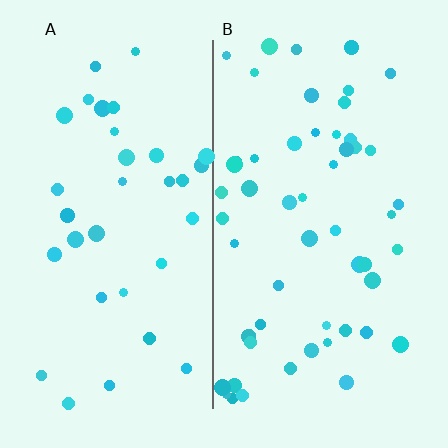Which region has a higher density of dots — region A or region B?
B (the right).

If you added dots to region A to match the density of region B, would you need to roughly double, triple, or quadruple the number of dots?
Approximately double.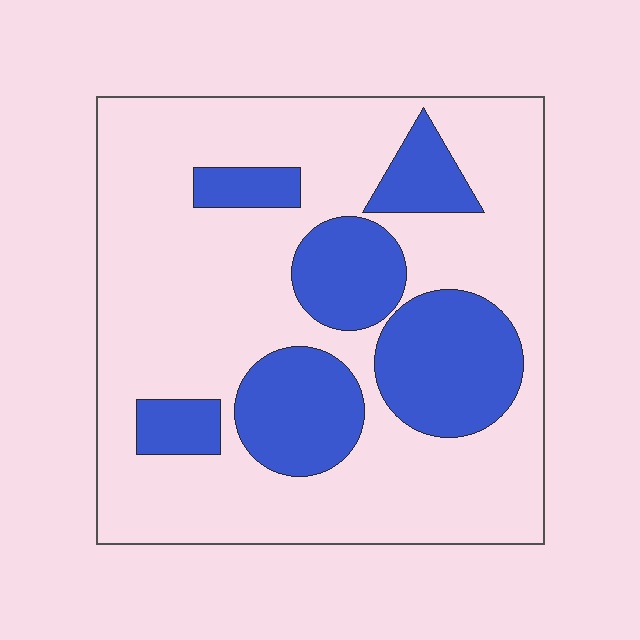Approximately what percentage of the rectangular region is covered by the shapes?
Approximately 30%.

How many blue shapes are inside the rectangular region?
6.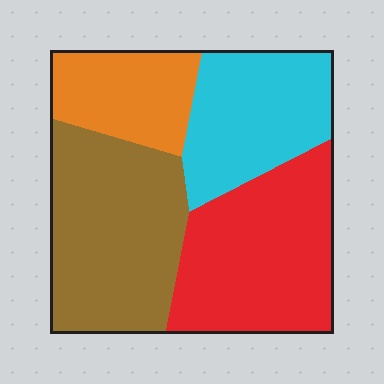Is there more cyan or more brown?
Brown.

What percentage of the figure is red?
Red takes up about one third (1/3) of the figure.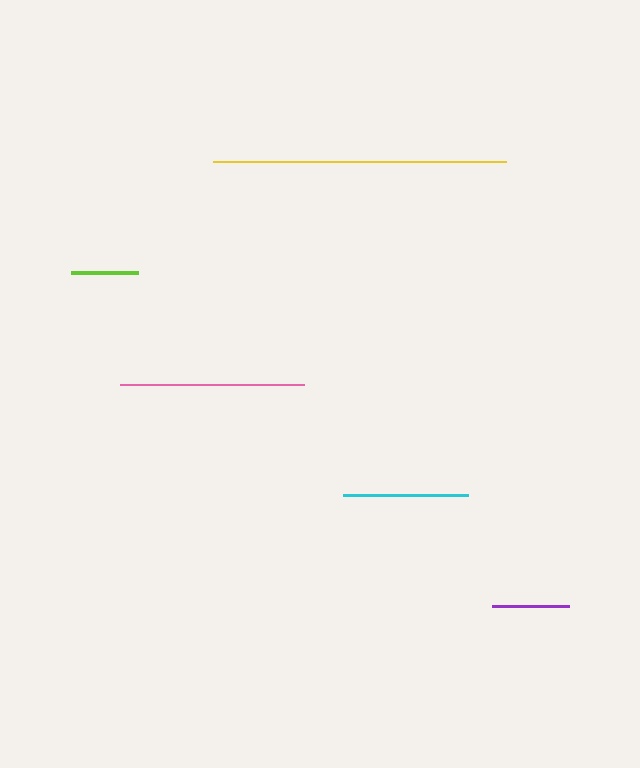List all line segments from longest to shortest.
From longest to shortest: yellow, pink, cyan, purple, lime.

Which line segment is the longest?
The yellow line is the longest at approximately 293 pixels.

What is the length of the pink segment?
The pink segment is approximately 184 pixels long.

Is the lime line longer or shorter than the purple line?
The purple line is longer than the lime line.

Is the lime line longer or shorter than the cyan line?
The cyan line is longer than the lime line.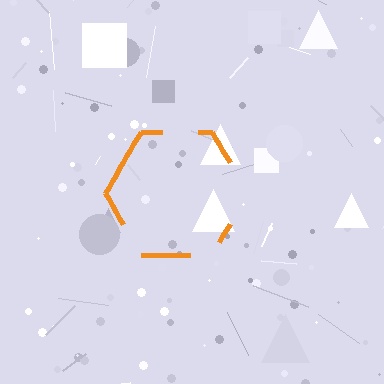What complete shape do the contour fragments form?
The contour fragments form a hexagon.